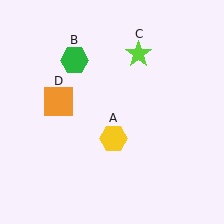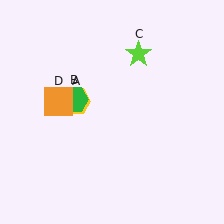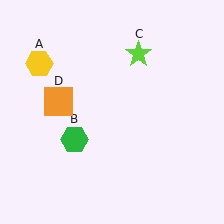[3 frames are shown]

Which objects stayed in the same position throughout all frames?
Lime star (object C) and orange square (object D) remained stationary.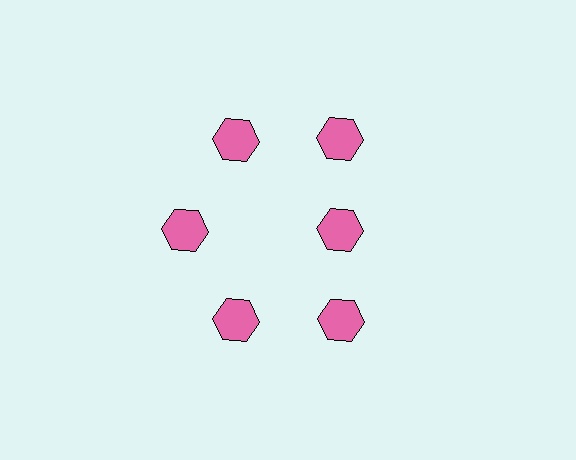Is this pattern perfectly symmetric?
No. The 6 pink hexagons are arranged in a ring, but one element near the 3 o'clock position is pulled inward toward the center, breaking the 6-fold rotational symmetry.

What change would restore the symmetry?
The symmetry would be restored by moving it outward, back onto the ring so that all 6 hexagons sit at equal angles and equal distance from the center.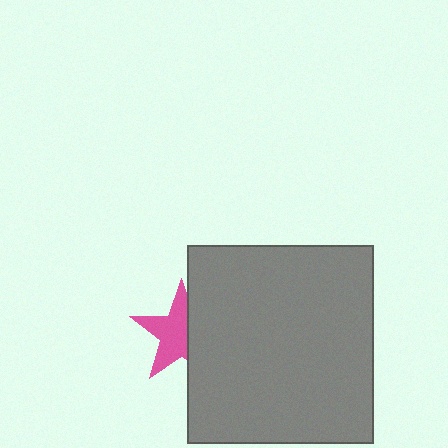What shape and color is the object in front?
The object in front is a gray rectangle.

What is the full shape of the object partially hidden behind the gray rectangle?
The partially hidden object is a pink star.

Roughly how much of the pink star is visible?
About half of it is visible (roughly 61%).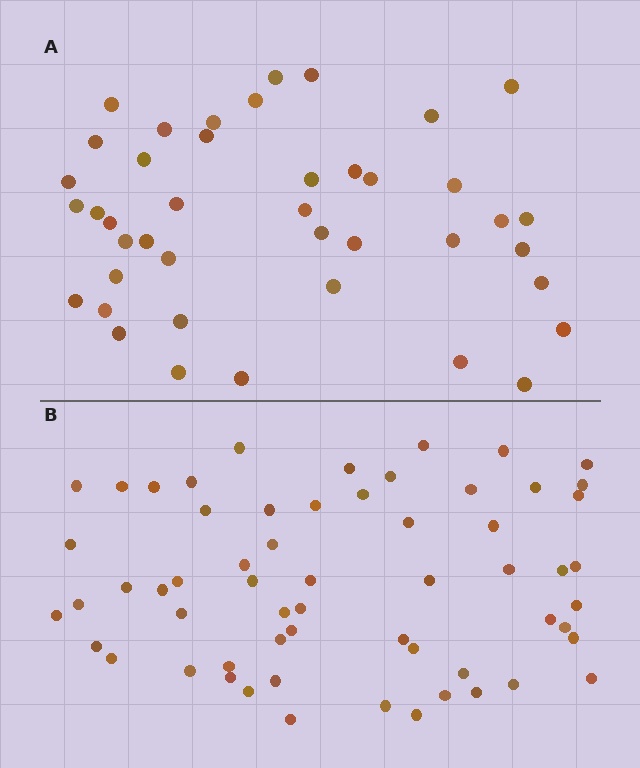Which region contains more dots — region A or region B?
Region B (the bottom region) has more dots.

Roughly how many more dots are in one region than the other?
Region B has approximately 20 more dots than region A.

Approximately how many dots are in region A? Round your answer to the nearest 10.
About 40 dots. (The exact count is 42, which rounds to 40.)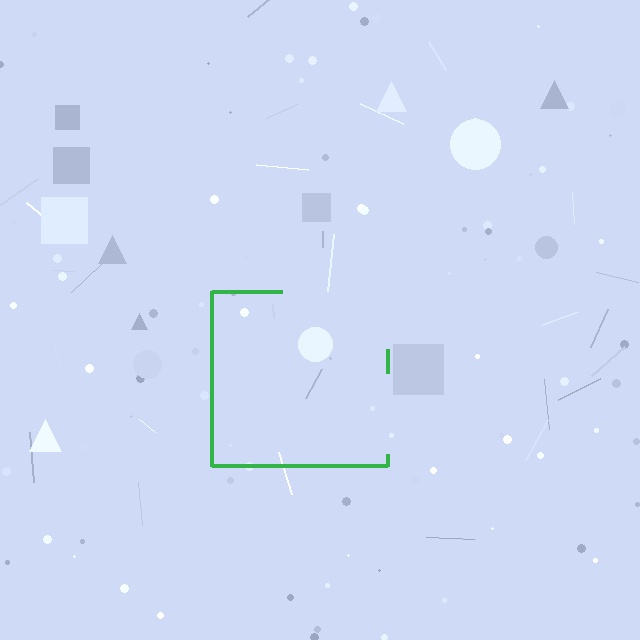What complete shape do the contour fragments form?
The contour fragments form a square.